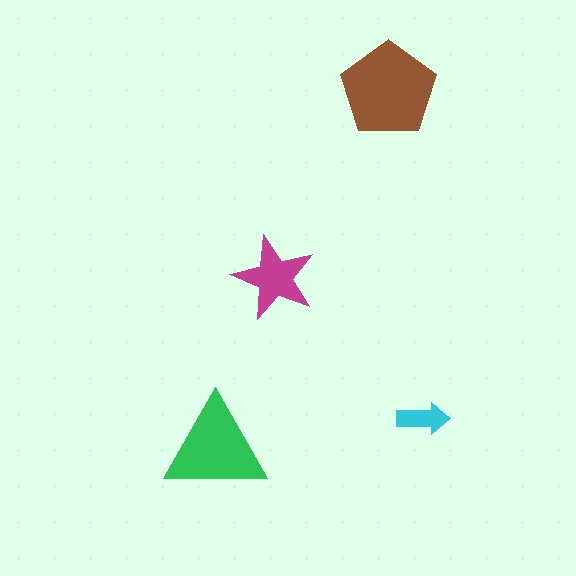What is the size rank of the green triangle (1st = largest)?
2nd.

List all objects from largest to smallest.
The brown pentagon, the green triangle, the magenta star, the cyan arrow.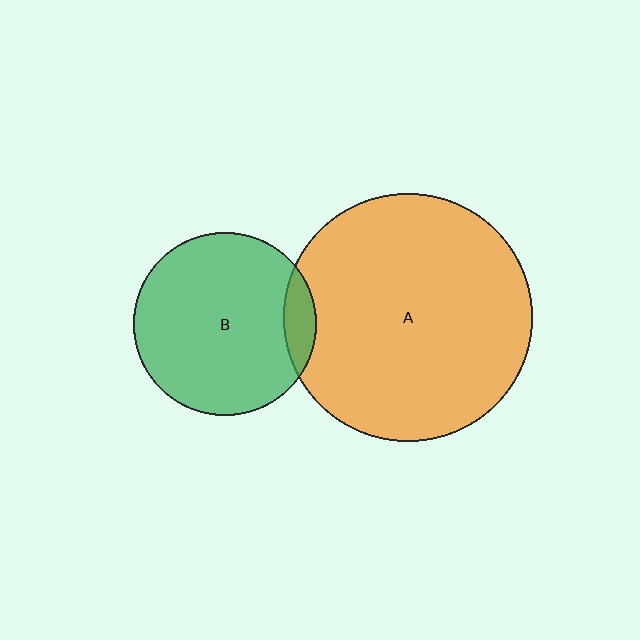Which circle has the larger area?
Circle A (orange).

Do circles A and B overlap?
Yes.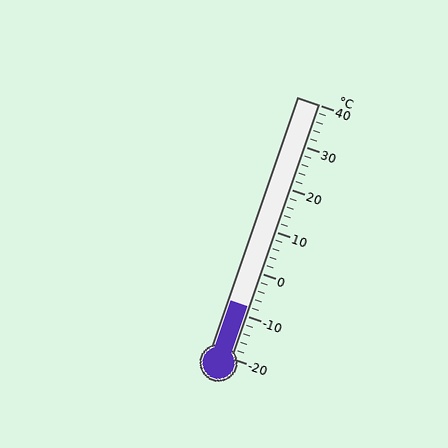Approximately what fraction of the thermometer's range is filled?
The thermometer is filled to approximately 20% of its range.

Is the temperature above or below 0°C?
The temperature is below 0°C.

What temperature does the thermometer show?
The thermometer shows approximately -8°C.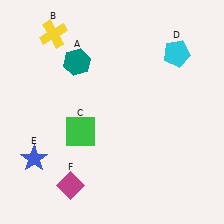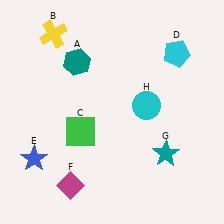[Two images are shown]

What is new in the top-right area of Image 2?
A cyan circle (H) was added in the top-right area of Image 2.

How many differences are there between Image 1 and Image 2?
There are 2 differences between the two images.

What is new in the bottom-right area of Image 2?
A teal star (G) was added in the bottom-right area of Image 2.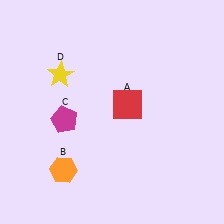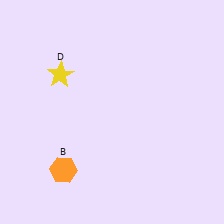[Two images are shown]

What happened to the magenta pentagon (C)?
The magenta pentagon (C) was removed in Image 2. It was in the bottom-left area of Image 1.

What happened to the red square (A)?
The red square (A) was removed in Image 2. It was in the top-right area of Image 1.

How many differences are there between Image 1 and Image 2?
There are 2 differences between the two images.